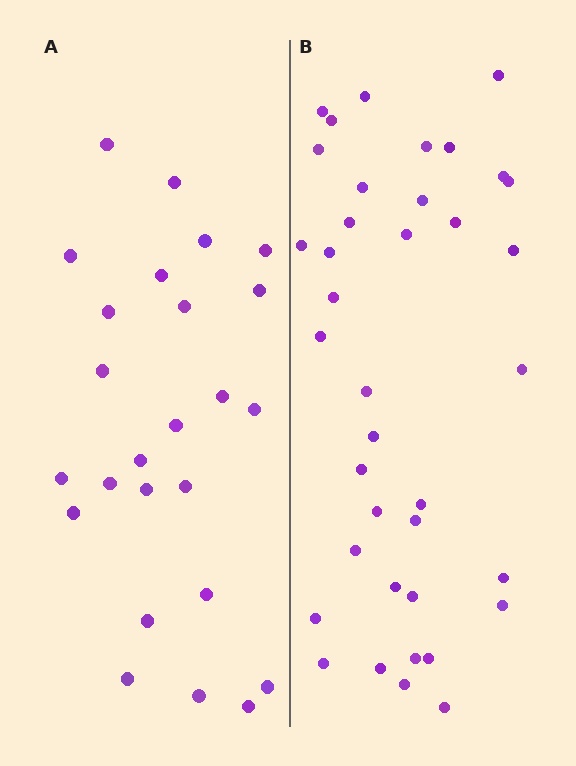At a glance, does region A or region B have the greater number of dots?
Region B (the right region) has more dots.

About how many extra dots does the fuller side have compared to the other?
Region B has approximately 15 more dots than region A.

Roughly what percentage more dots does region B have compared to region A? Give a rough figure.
About 50% more.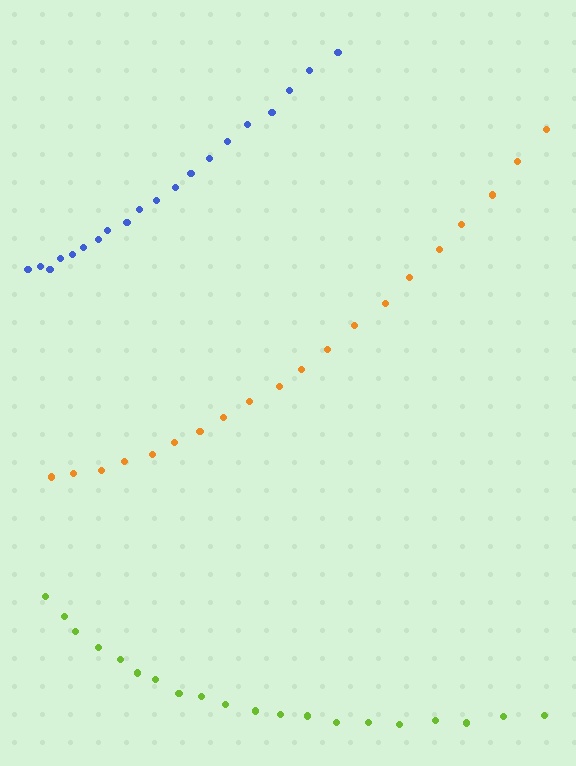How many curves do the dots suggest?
There are 3 distinct paths.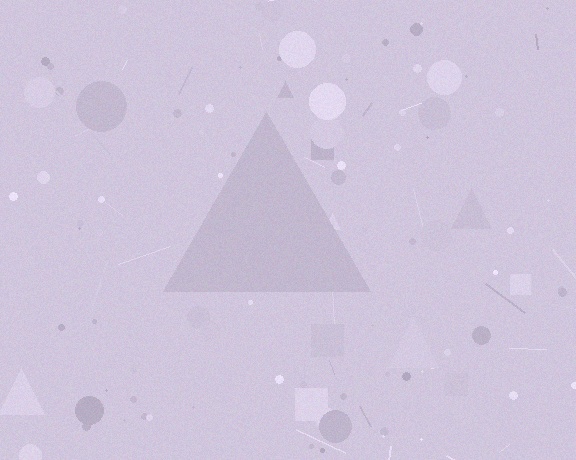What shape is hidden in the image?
A triangle is hidden in the image.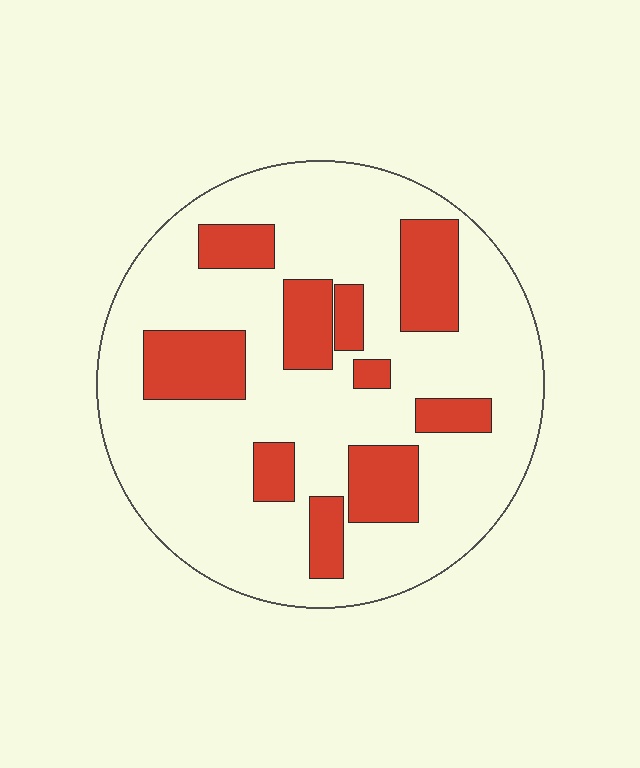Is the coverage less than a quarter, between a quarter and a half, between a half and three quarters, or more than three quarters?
Less than a quarter.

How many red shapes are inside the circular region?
10.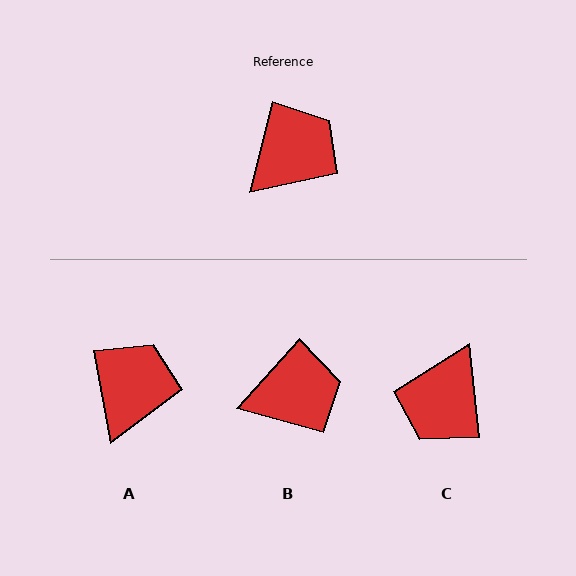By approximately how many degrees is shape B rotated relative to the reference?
Approximately 27 degrees clockwise.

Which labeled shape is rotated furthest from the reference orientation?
C, about 160 degrees away.